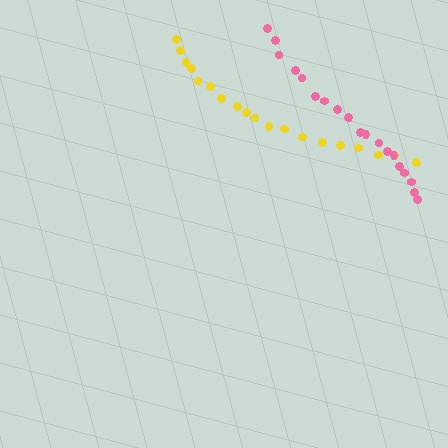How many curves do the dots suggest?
There are 2 distinct paths.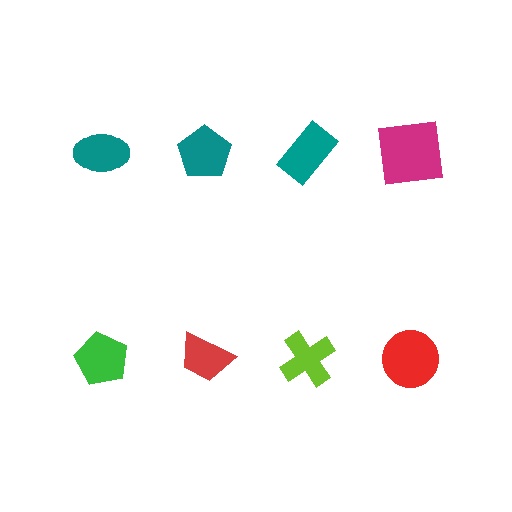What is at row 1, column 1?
A teal ellipse.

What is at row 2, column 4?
A red circle.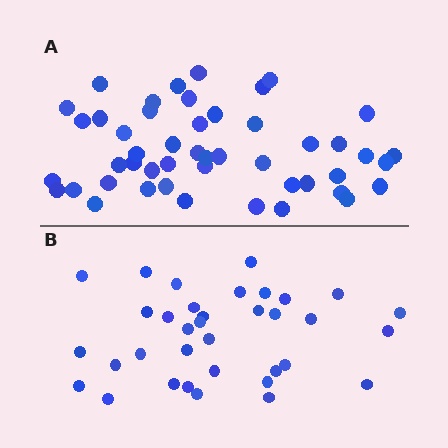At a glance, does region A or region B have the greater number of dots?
Region A (the top region) has more dots.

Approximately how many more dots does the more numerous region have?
Region A has approximately 15 more dots than region B.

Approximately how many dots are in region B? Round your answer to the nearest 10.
About 40 dots. (The exact count is 35, which rounds to 40.)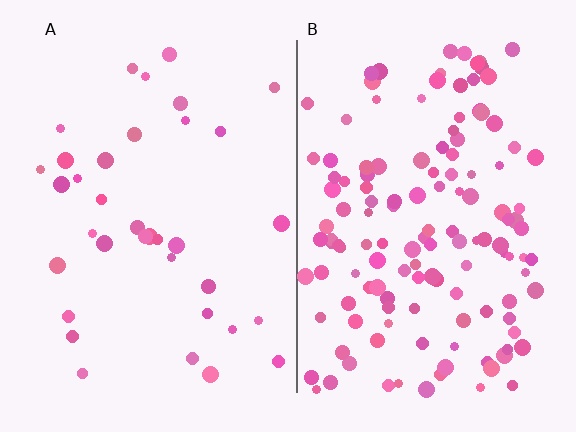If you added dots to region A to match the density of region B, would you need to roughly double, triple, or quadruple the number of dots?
Approximately quadruple.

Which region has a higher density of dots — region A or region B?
B (the right).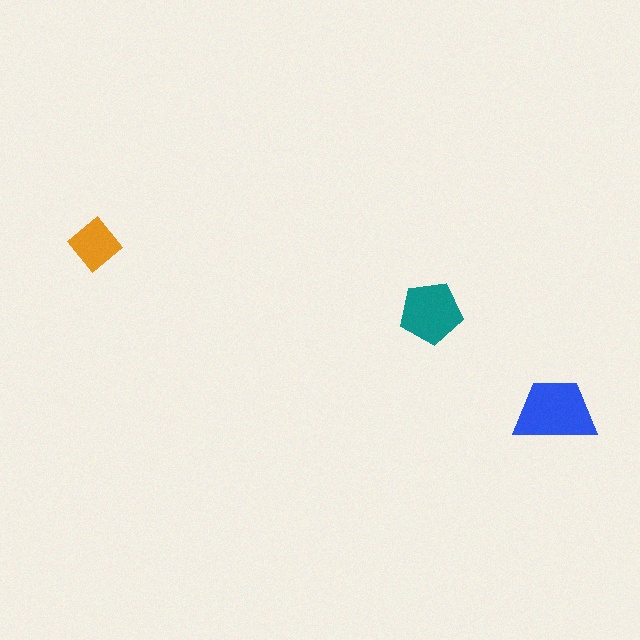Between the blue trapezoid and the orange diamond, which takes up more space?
The blue trapezoid.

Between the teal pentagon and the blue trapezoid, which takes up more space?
The blue trapezoid.